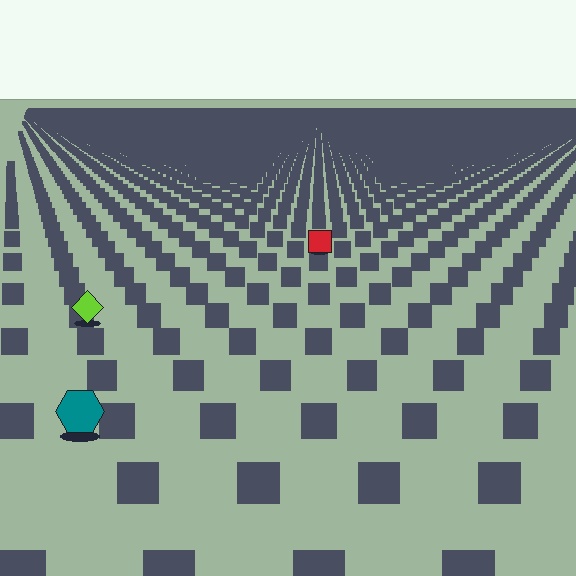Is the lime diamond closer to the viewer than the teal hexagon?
No. The teal hexagon is closer — you can tell from the texture gradient: the ground texture is coarser near it.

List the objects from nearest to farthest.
From nearest to farthest: the teal hexagon, the lime diamond, the red square.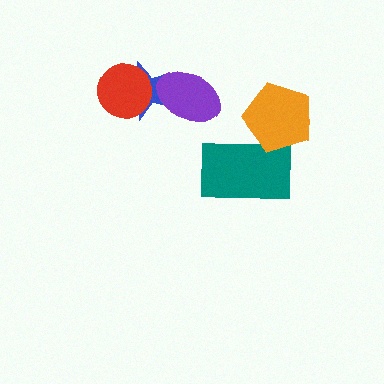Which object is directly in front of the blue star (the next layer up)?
The red circle is directly in front of the blue star.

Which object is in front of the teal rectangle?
The orange pentagon is in front of the teal rectangle.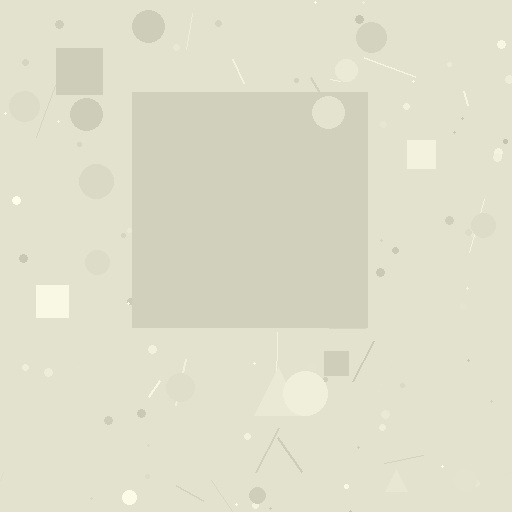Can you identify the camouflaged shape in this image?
The camouflaged shape is a square.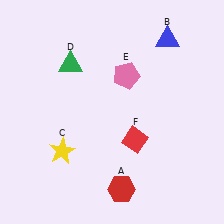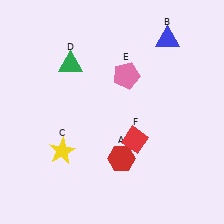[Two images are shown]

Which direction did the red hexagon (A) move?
The red hexagon (A) moved up.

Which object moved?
The red hexagon (A) moved up.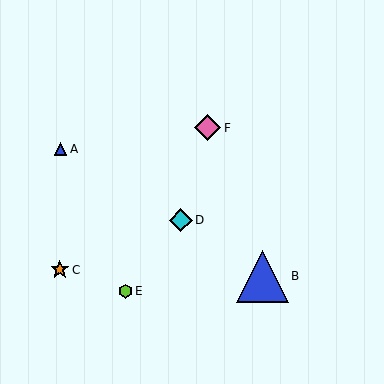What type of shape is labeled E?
Shape E is a lime hexagon.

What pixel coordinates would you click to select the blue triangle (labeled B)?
Click at (262, 276) to select the blue triangle B.